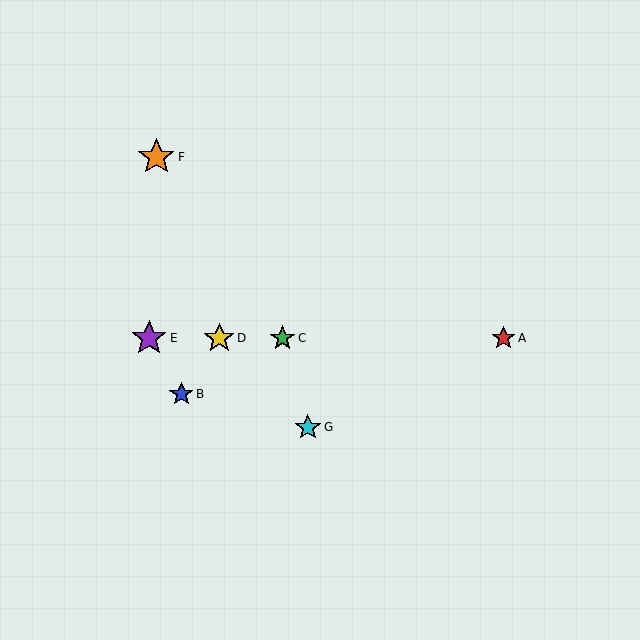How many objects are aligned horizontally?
4 objects (A, C, D, E) are aligned horizontally.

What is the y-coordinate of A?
Object A is at y≈338.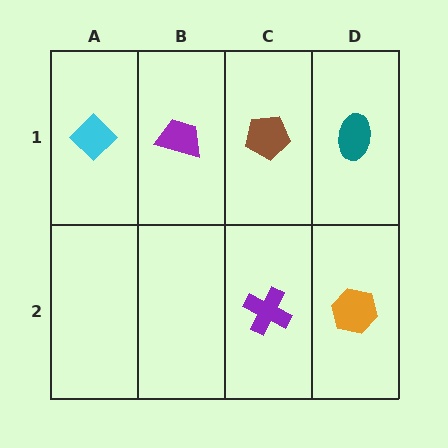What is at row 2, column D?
An orange hexagon.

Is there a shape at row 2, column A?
No, that cell is empty.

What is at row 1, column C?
A brown pentagon.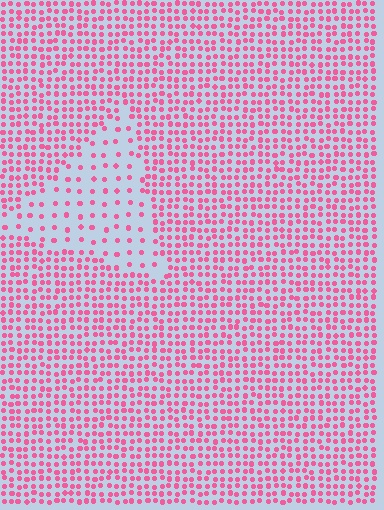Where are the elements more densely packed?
The elements are more densely packed outside the triangle boundary.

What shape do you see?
I see a triangle.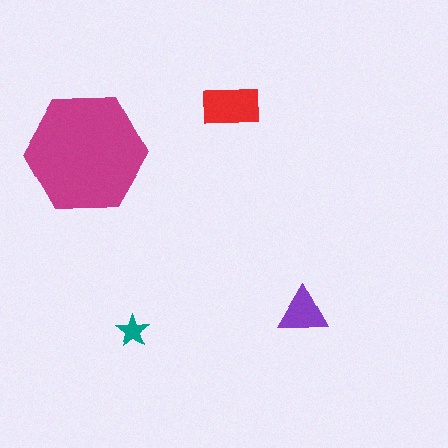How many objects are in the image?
There are 4 objects in the image.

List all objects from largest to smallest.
The magenta hexagon, the red rectangle, the purple triangle, the teal star.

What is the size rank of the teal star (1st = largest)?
4th.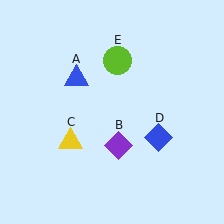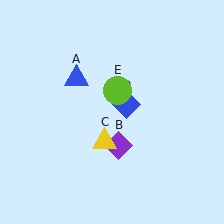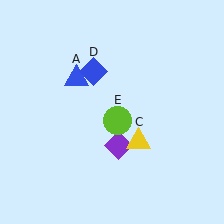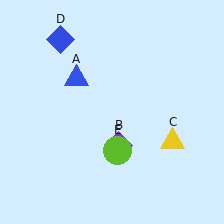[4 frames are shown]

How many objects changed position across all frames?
3 objects changed position: yellow triangle (object C), blue diamond (object D), lime circle (object E).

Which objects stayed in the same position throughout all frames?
Blue triangle (object A) and purple diamond (object B) remained stationary.